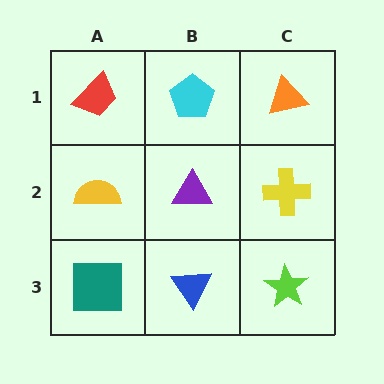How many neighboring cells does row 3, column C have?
2.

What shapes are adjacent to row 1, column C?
A yellow cross (row 2, column C), a cyan pentagon (row 1, column B).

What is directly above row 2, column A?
A red trapezoid.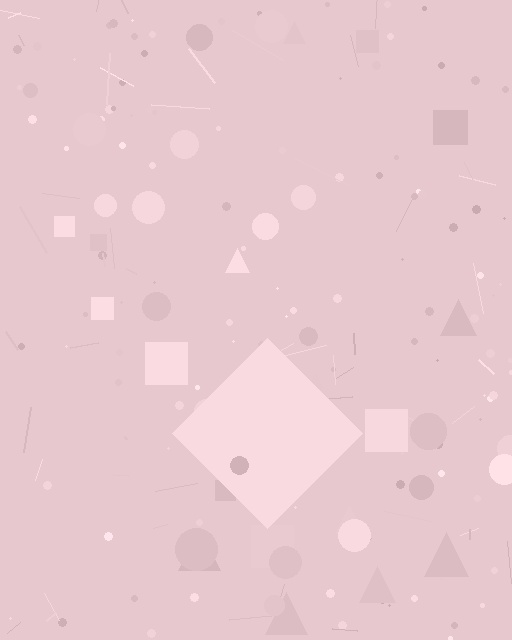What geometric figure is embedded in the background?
A diamond is embedded in the background.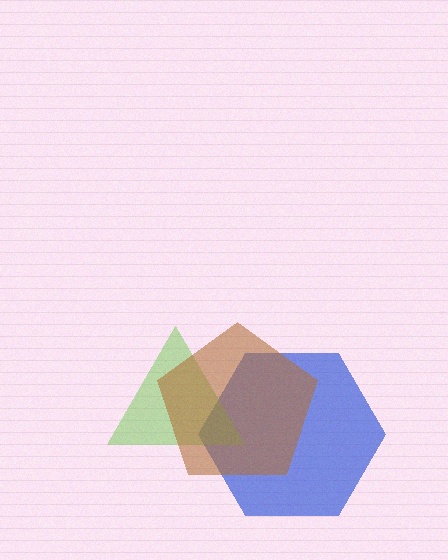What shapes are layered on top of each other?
The layered shapes are: a blue hexagon, a lime triangle, a brown pentagon.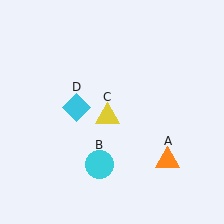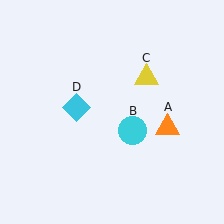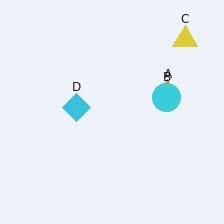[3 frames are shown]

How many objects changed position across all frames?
3 objects changed position: orange triangle (object A), cyan circle (object B), yellow triangle (object C).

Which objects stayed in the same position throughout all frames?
Cyan diamond (object D) remained stationary.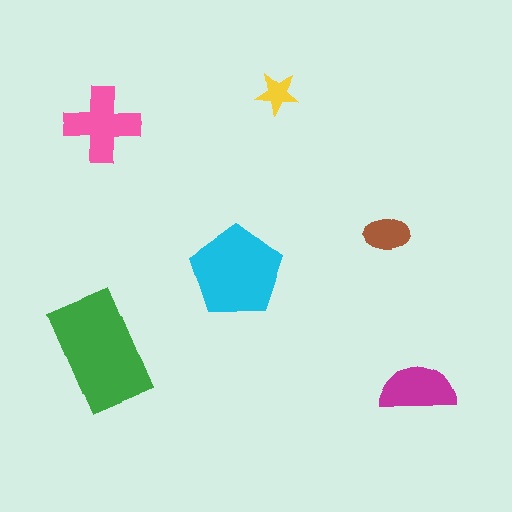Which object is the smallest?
The yellow star.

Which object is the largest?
The green rectangle.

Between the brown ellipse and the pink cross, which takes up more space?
The pink cross.